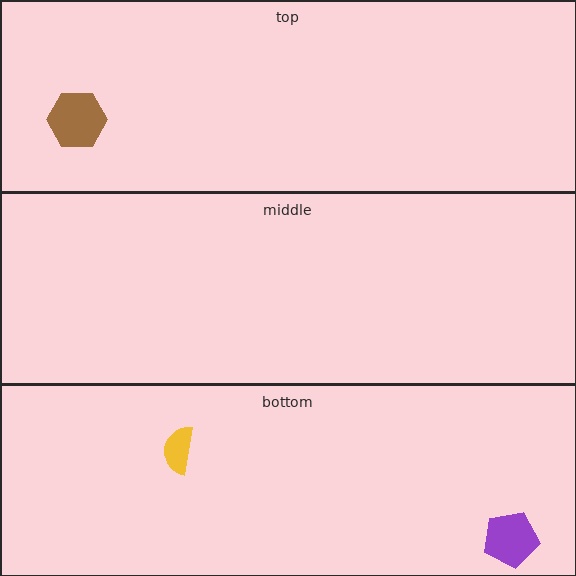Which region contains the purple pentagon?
The bottom region.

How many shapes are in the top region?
1.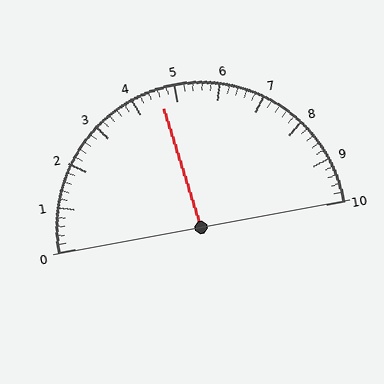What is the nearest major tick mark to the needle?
The nearest major tick mark is 5.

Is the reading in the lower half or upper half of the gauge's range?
The reading is in the lower half of the range (0 to 10).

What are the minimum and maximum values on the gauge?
The gauge ranges from 0 to 10.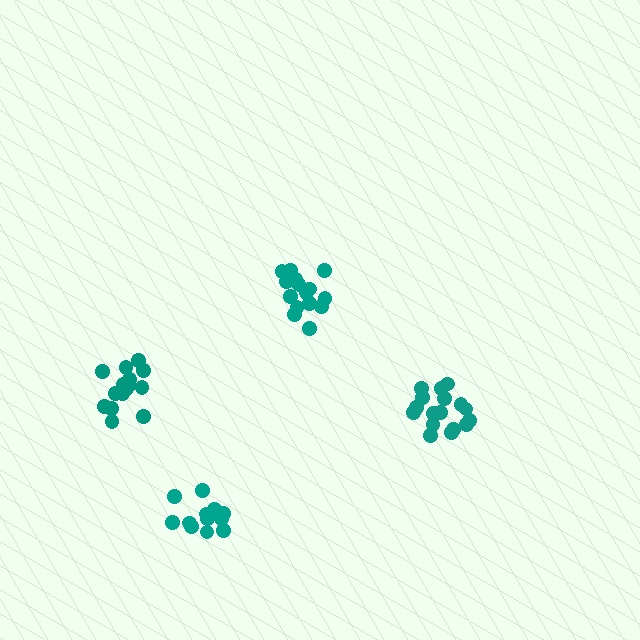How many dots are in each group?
Group 1: 16 dots, Group 2: 17 dots, Group 3: 12 dots, Group 4: 16 dots (61 total).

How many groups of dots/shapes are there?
There are 4 groups.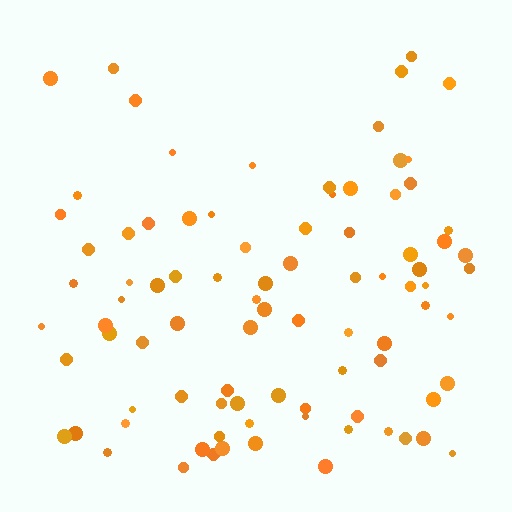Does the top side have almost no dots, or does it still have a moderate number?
Still a moderate number, just noticeably fewer than the bottom.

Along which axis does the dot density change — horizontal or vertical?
Vertical.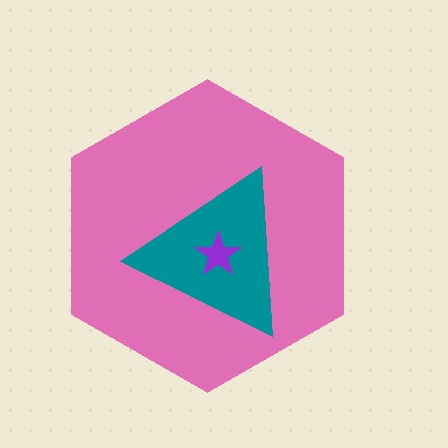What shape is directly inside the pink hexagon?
The teal triangle.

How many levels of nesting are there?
3.